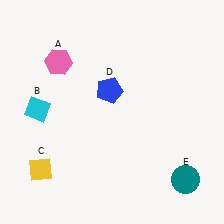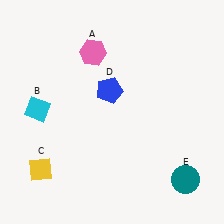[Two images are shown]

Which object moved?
The pink hexagon (A) moved right.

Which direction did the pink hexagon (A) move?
The pink hexagon (A) moved right.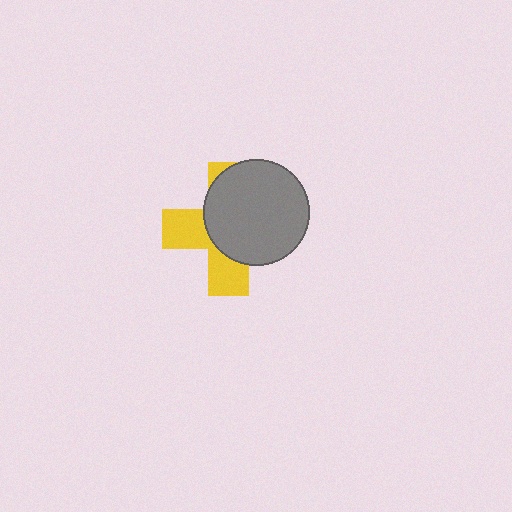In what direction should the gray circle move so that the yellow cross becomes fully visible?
The gray circle should move toward the upper-right. That is the shortest direction to clear the overlap and leave the yellow cross fully visible.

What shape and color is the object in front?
The object in front is a gray circle.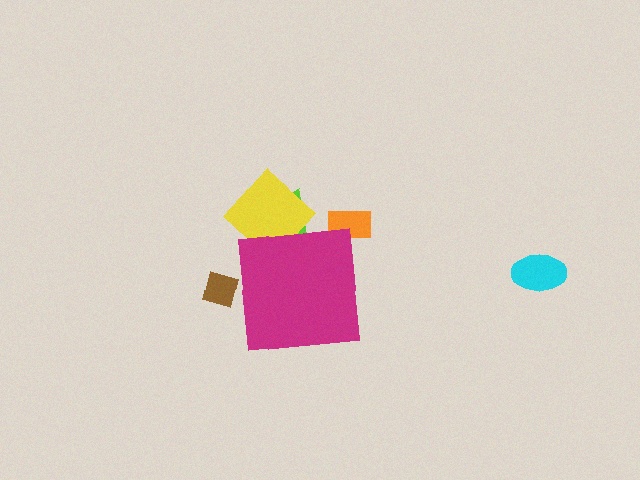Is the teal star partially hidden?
Yes, the teal star is partially hidden behind the magenta square.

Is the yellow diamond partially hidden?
Yes, the yellow diamond is partially hidden behind the magenta square.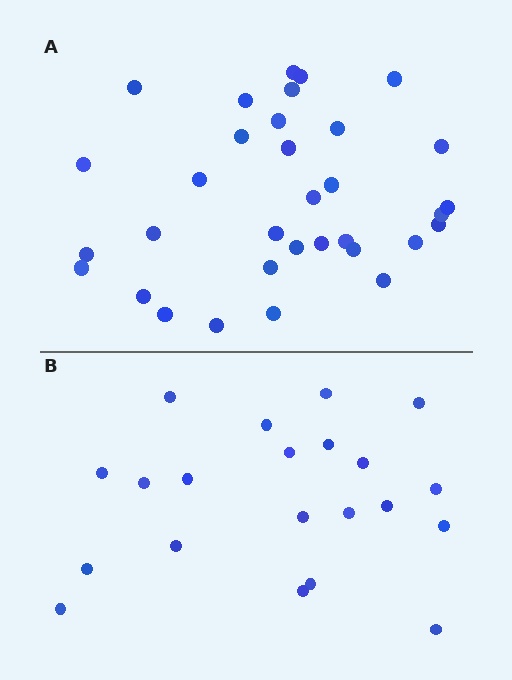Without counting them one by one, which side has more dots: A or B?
Region A (the top region) has more dots.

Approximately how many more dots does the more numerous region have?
Region A has roughly 12 or so more dots than region B.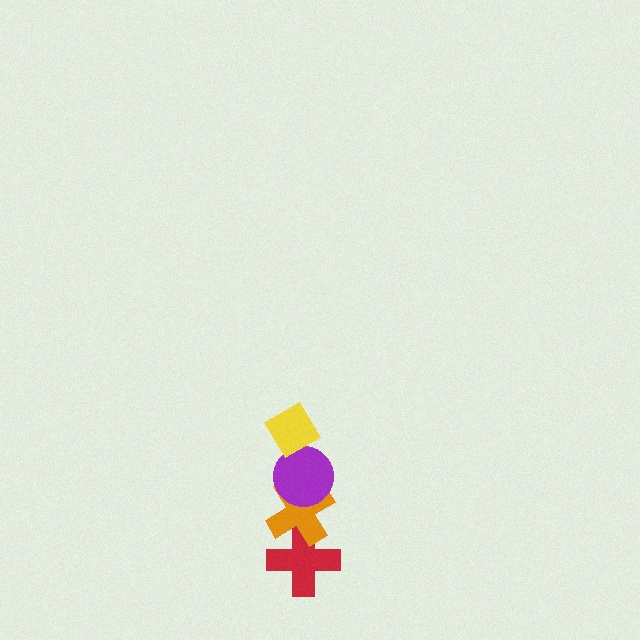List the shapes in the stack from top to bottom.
From top to bottom: the yellow diamond, the purple circle, the orange cross, the red cross.